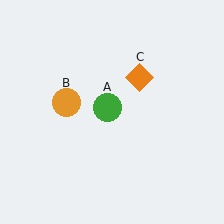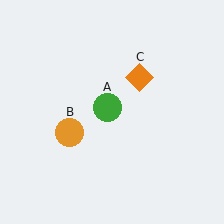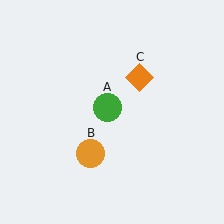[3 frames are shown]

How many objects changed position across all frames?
1 object changed position: orange circle (object B).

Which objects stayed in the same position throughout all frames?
Green circle (object A) and orange diamond (object C) remained stationary.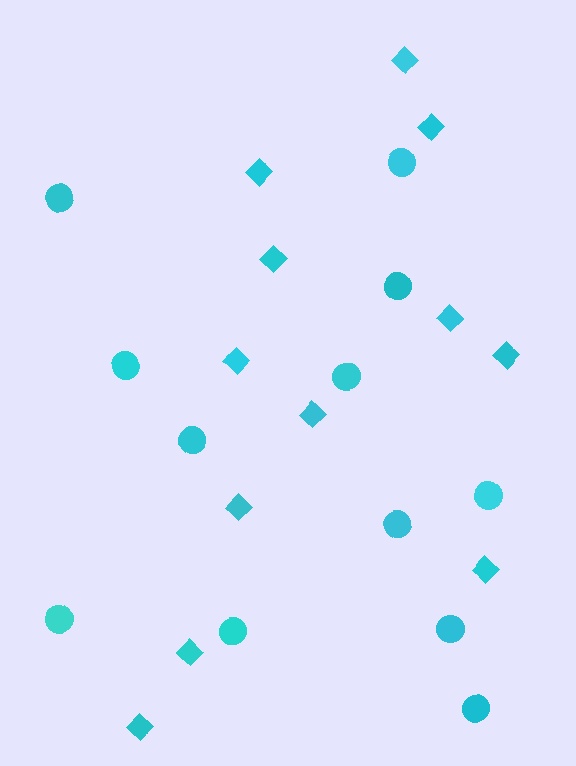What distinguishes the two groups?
There are 2 groups: one group of diamonds (12) and one group of circles (12).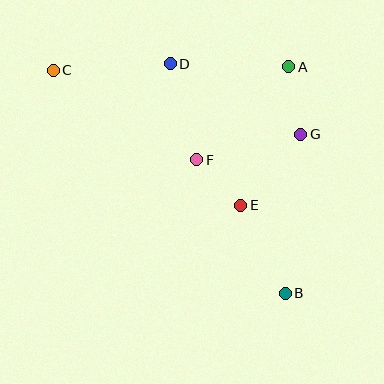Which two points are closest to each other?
Points E and F are closest to each other.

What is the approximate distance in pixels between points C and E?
The distance between C and E is approximately 231 pixels.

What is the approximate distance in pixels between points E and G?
The distance between E and G is approximately 93 pixels.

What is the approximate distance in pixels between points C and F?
The distance between C and F is approximately 169 pixels.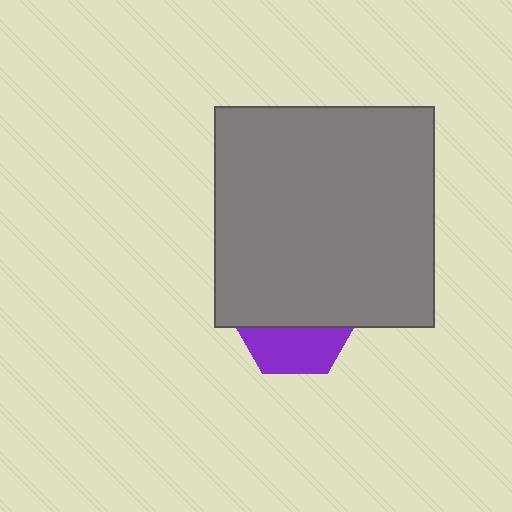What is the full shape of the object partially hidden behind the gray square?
The partially hidden object is a purple hexagon.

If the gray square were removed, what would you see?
You would see the complete purple hexagon.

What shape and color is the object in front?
The object in front is a gray square.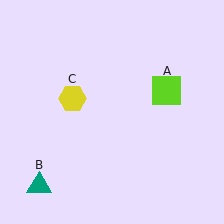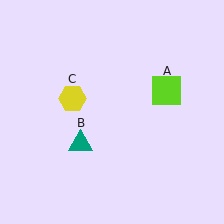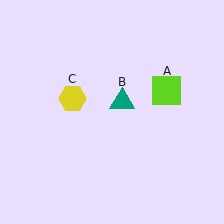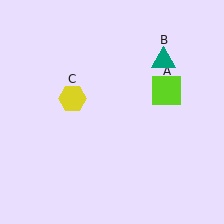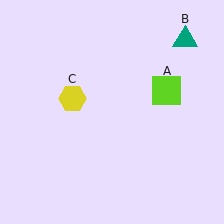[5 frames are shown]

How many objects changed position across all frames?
1 object changed position: teal triangle (object B).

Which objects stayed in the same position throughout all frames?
Lime square (object A) and yellow hexagon (object C) remained stationary.